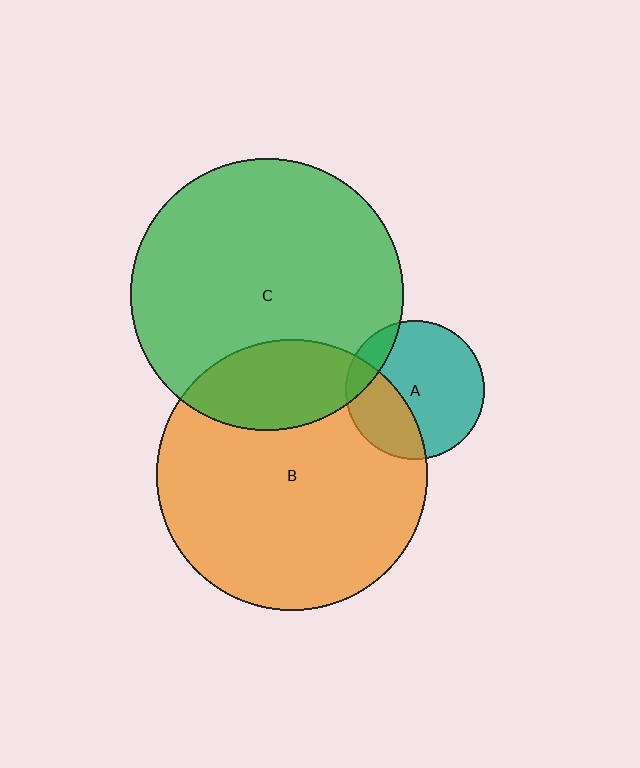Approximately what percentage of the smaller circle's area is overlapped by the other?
Approximately 20%.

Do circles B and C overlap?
Yes.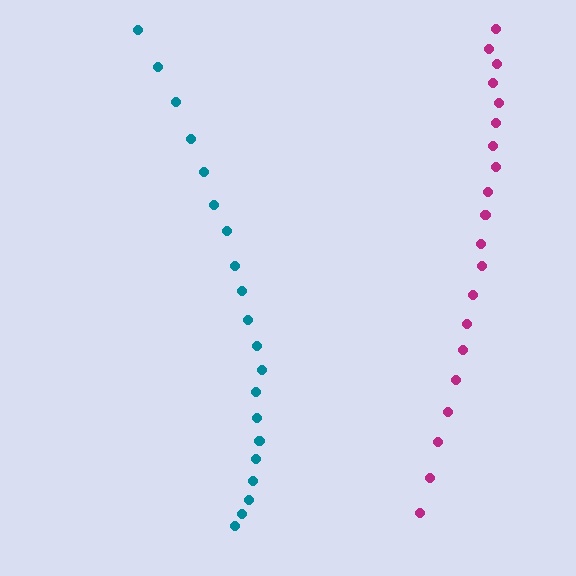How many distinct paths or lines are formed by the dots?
There are 2 distinct paths.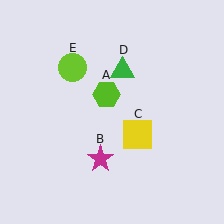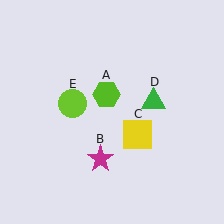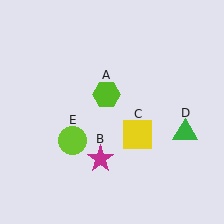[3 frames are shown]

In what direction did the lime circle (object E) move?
The lime circle (object E) moved down.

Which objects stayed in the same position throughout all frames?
Lime hexagon (object A) and magenta star (object B) and yellow square (object C) remained stationary.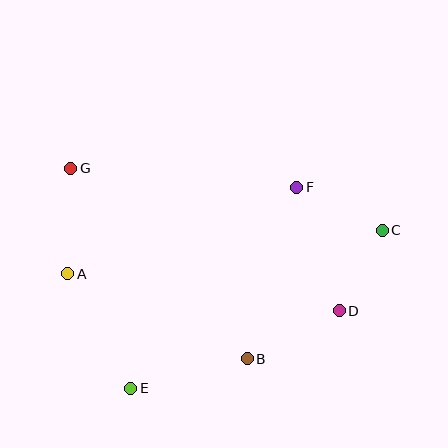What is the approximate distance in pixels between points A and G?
The distance between A and G is approximately 105 pixels.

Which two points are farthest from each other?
Points A and C are farthest from each other.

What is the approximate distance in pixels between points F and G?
The distance between F and G is approximately 227 pixels.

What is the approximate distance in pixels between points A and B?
The distance between A and B is approximately 199 pixels.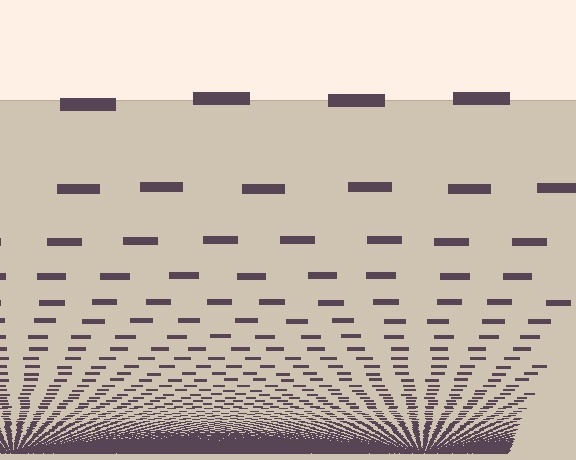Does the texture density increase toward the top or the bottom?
Density increases toward the bottom.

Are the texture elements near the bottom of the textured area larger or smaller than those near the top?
Smaller. The gradient is inverted — elements near the bottom are smaller and denser.